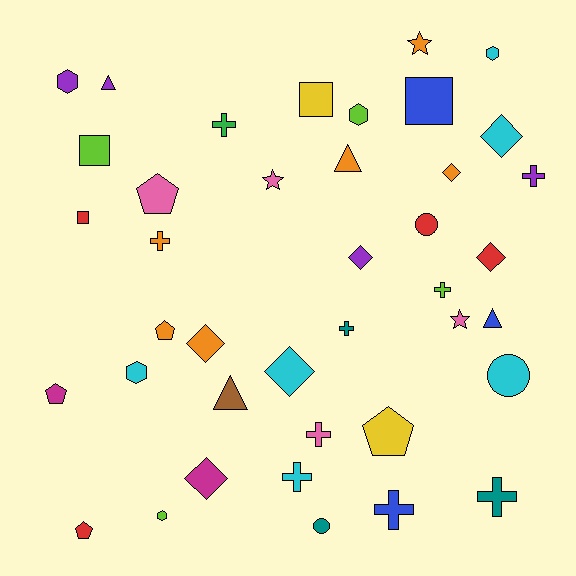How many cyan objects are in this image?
There are 6 cyan objects.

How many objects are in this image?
There are 40 objects.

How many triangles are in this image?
There are 4 triangles.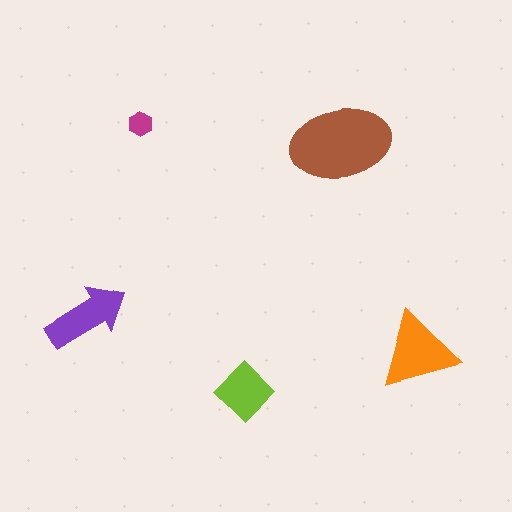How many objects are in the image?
There are 5 objects in the image.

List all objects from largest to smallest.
The brown ellipse, the orange triangle, the purple arrow, the lime diamond, the magenta hexagon.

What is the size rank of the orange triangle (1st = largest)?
2nd.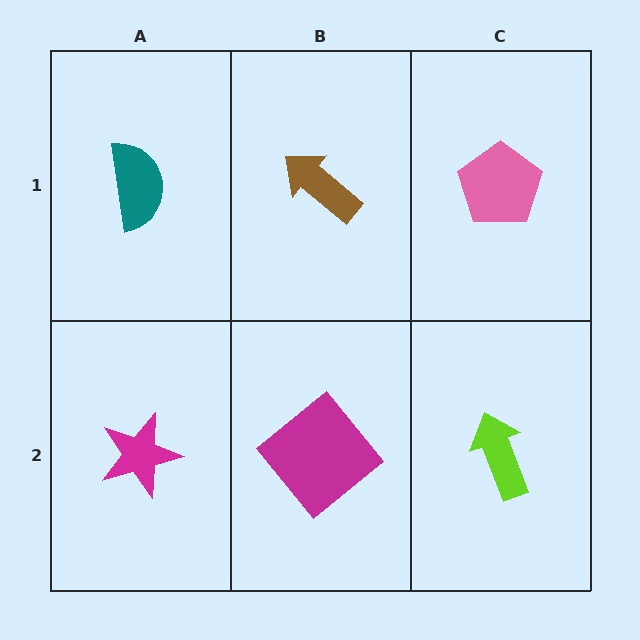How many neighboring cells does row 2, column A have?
2.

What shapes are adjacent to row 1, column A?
A magenta star (row 2, column A), a brown arrow (row 1, column B).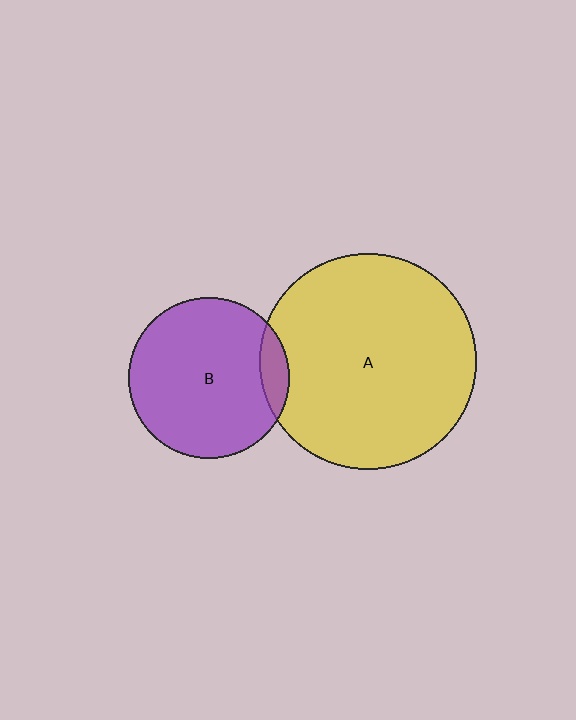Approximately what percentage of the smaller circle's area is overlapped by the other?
Approximately 10%.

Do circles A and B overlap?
Yes.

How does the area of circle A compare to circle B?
Approximately 1.8 times.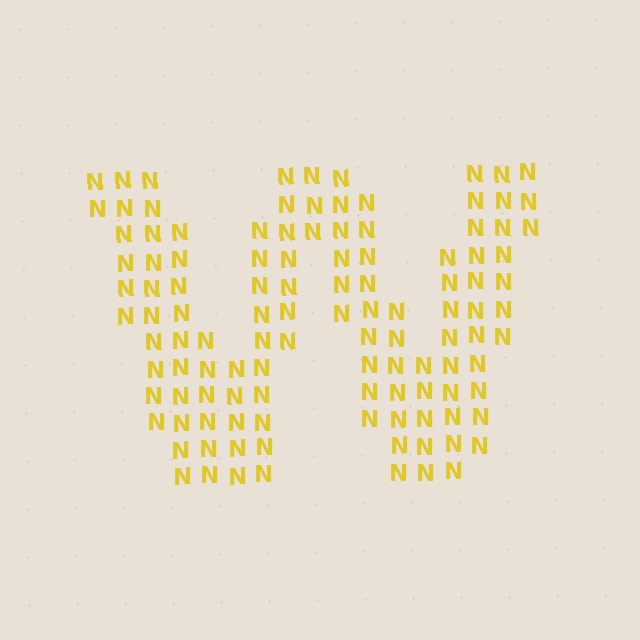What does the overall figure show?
The overall figure shows the letter W.